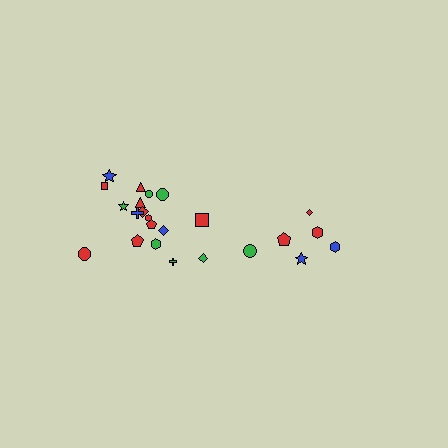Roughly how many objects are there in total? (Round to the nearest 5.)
Roughly 25 objects in total.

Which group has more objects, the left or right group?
The left group.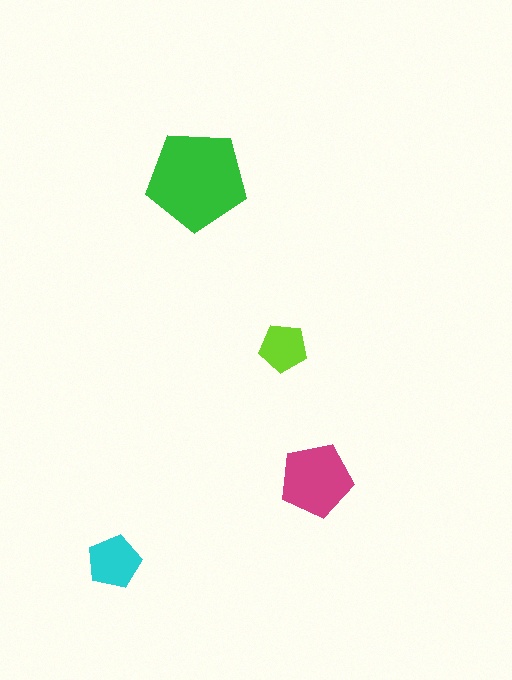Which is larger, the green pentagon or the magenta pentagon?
The green one.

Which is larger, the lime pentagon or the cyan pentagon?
The cyan one.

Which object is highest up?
The green pentagon is topmost.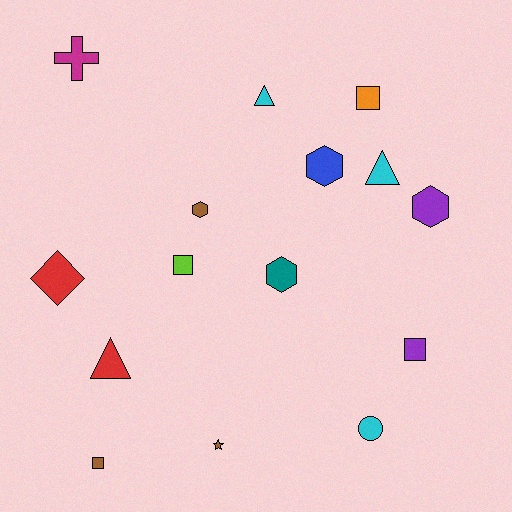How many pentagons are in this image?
There are no pentagons.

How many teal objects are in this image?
There is 1 teal object.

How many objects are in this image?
There are 15 objects.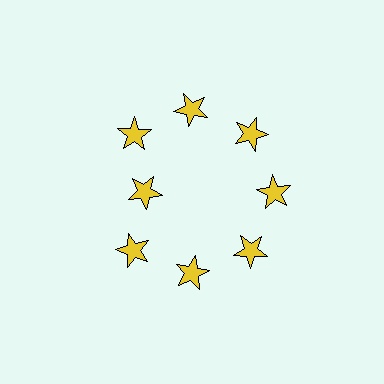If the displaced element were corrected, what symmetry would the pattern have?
It would have 8-fold rotational symmetry — the pattern would map onto itself every 45 degrees.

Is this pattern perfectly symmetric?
No. The 8 yellow stars are arranged in a ring, but one element near the 9 o'clock position is pulled inward toward the center, breaking the 8-fold rotational symmetry.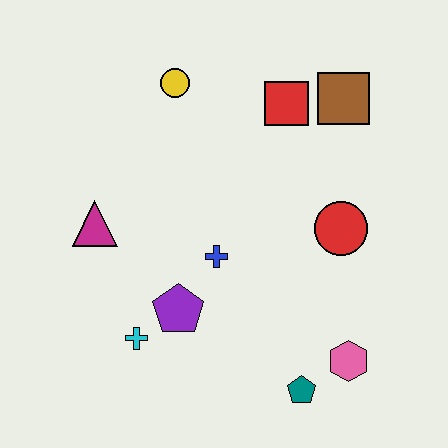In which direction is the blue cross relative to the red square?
The blue cross is below the red square.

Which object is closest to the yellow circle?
The red square is closest to the yellow circle.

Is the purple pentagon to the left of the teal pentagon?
Yes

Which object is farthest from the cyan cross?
The brown square is farthest from the cyan cross.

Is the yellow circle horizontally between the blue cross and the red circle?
No